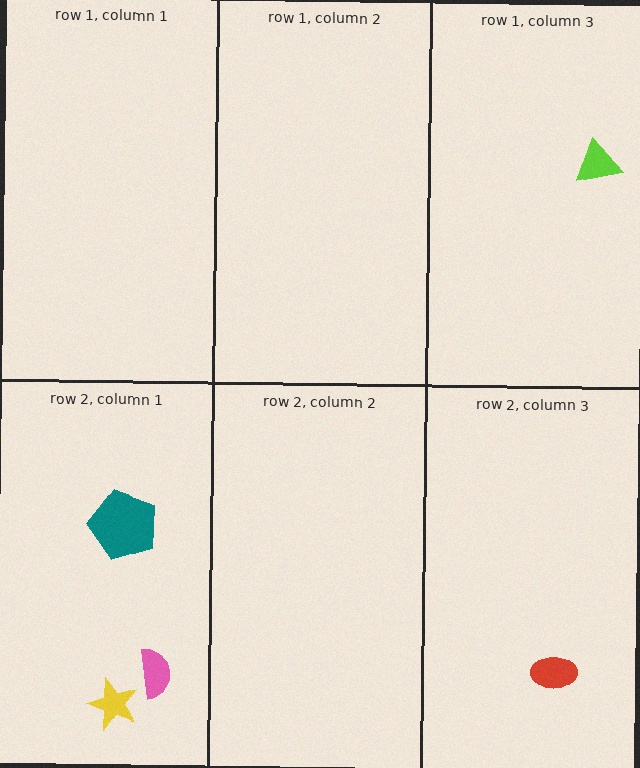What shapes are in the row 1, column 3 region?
The lime triangle.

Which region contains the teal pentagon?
The row 2, column 1 region.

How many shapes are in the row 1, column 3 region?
1.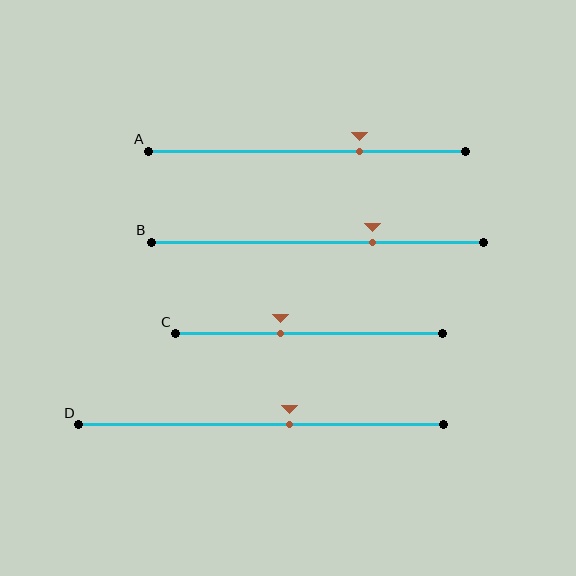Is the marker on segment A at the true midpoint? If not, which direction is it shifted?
No, the marker on segment A is shifted to the right by about 17% of the segment length.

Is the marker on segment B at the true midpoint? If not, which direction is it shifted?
No, the marker on segment B is shifted to the right by about 17% of the segment length.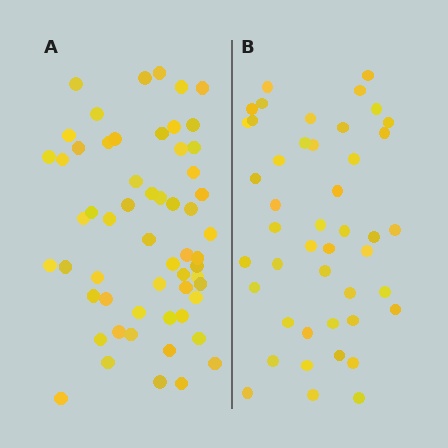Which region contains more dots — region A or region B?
Region A (the left region) has more dots.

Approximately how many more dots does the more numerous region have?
Region A has approximately 15 more dots than region B.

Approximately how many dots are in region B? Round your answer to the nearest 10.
About 40 dots. (The exact count is 45, which rounds to 40.)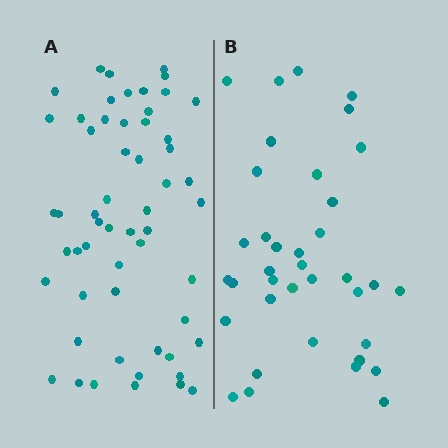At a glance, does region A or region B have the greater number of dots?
Region A (the left region) has more dots.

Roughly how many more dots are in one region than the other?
Region A has approximately 20 more dots than region B.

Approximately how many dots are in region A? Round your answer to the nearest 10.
About 60 dots. (The exact count is 56, which rounds to 60.)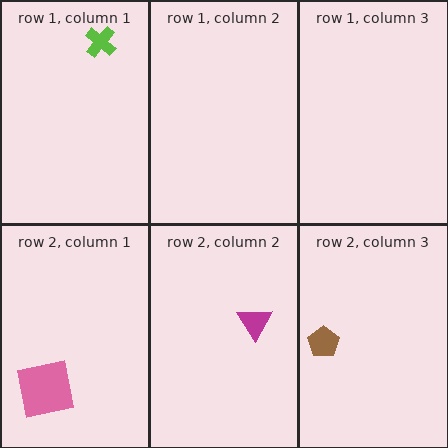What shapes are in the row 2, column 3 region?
The brown pentagon.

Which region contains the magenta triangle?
The row 2, column 2 region.